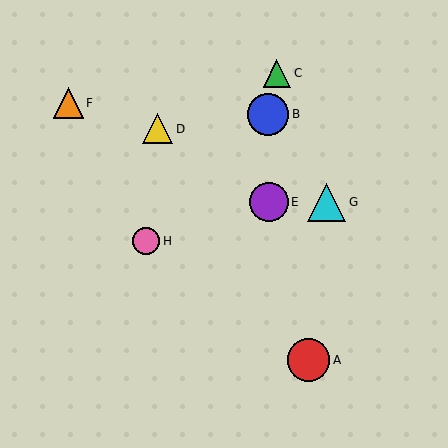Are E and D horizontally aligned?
No, E is at y≈202 and D is at y≈129.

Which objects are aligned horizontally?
Objects E, G are aligned horizontally.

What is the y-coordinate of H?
Object H is at y≈241.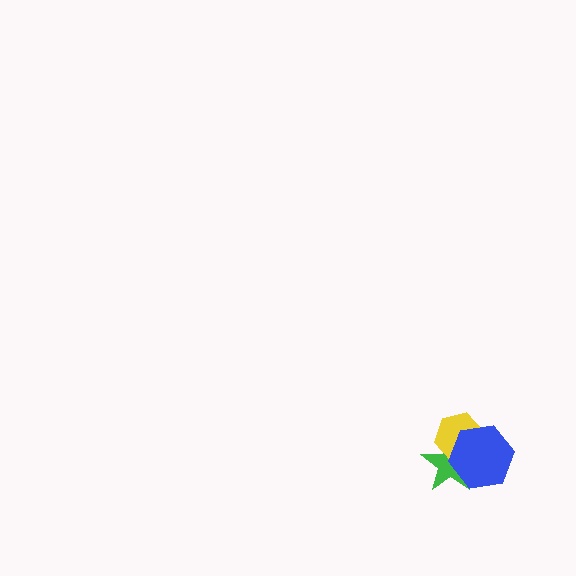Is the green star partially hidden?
Yes, it is partially covered by another shape.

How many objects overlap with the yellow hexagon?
2 objects overlap with the yellow hexagon.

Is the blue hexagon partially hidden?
No, no other shape covers it.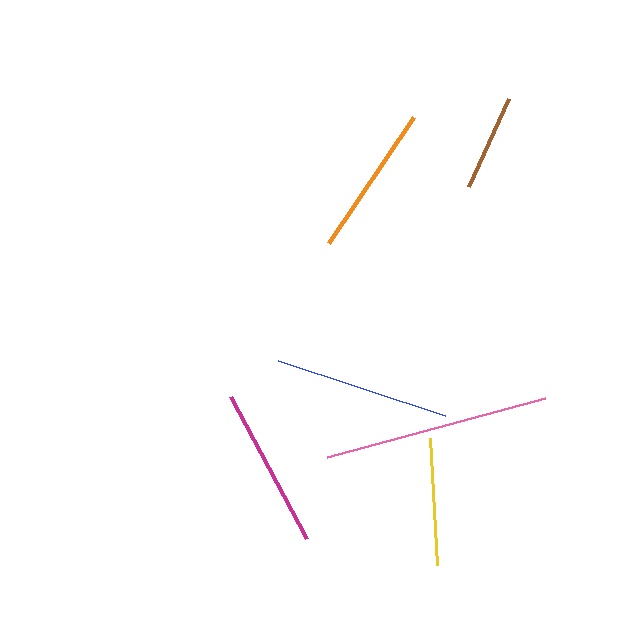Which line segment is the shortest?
The brown line is the shortest at approximately 97 pixels.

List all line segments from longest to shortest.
From longest to shortest: pink, blue, magenta, orange, yellow, brown.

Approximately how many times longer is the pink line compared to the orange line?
The pink line is approximately 1.5 times the length of the orange line.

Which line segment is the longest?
The pink line is the longest at approximately 226 pixels.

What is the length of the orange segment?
The orange segment is approximately 153 pixels long.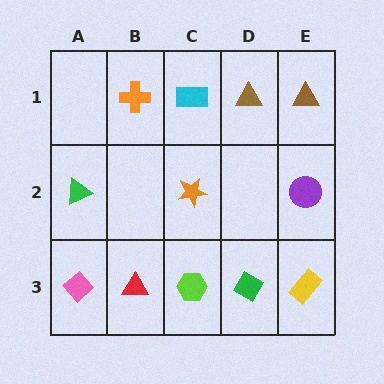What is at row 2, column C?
An orange star.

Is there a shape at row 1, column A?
No, that cell is empty.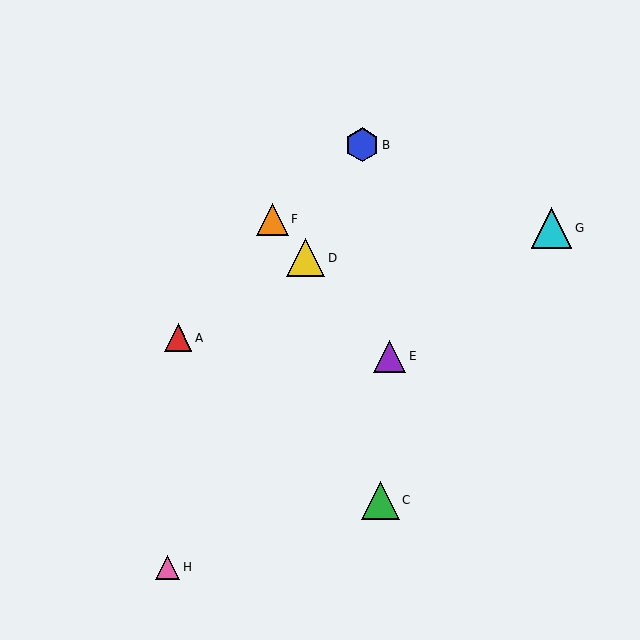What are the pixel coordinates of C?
Object C is at (381, 500).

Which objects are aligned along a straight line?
Objects D, E, F are aligned along a straight line.